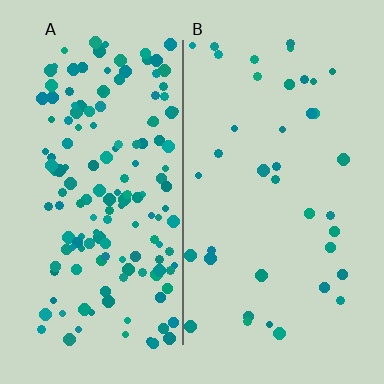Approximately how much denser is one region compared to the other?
Approximately 4.0× — region A over region B.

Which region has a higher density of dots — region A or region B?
A (the left).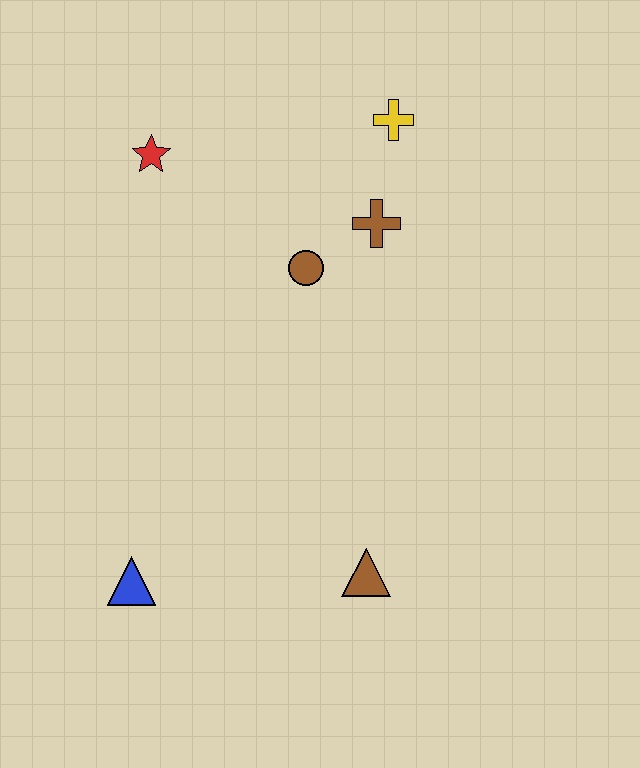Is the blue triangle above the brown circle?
No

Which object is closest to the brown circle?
The brown cross is closest to the brown circle.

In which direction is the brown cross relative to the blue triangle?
The brown cross is above the blue triangle.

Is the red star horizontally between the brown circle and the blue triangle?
Yes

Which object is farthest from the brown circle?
The blue triangle is farthest from the brown circle.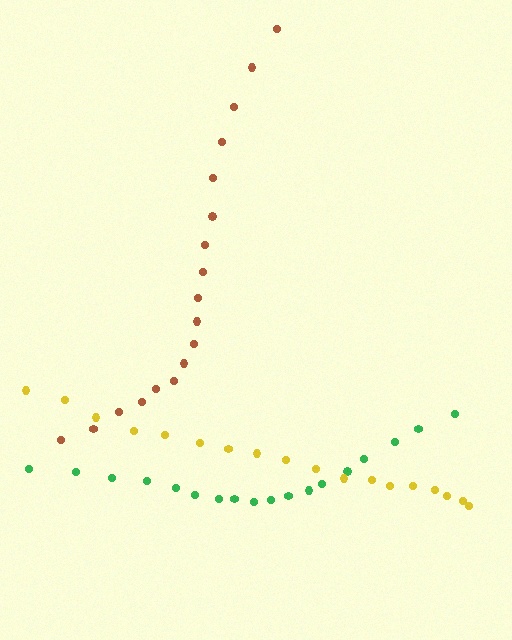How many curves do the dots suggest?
There are 3 distinct paths.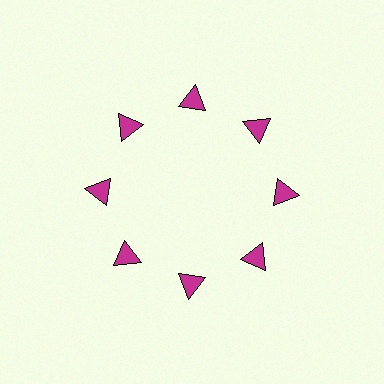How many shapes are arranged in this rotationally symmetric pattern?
There are 8 shapes, arranged in 8 groups of 1.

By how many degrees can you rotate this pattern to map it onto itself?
The pattern maps onto itself every 45 degrees of rotation.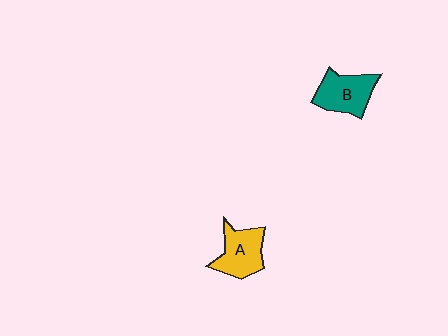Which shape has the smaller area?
Shape A (yellow).